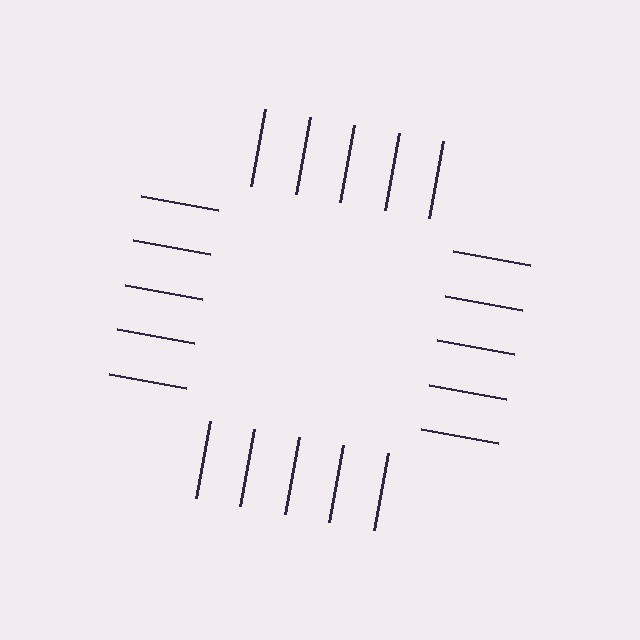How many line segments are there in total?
20 — 5 along each of the 4 edges.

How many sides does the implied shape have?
4 sides — the line-ends trace a square.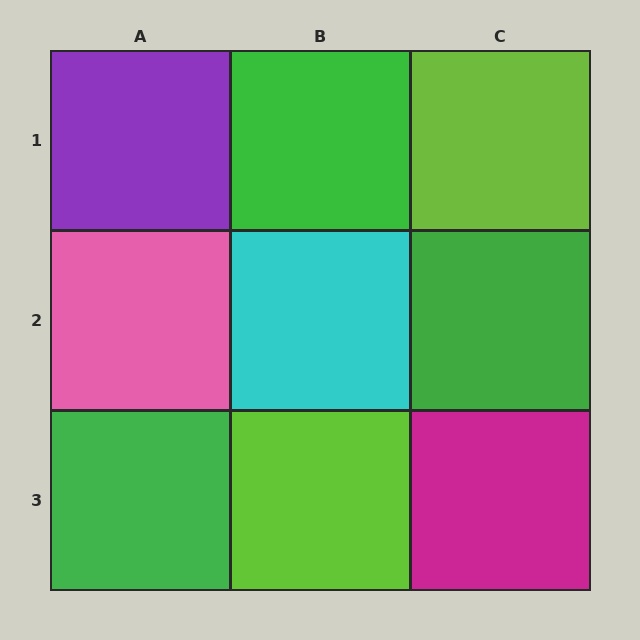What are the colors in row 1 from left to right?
Purple, green, lime.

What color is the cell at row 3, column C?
Magenta.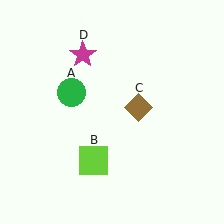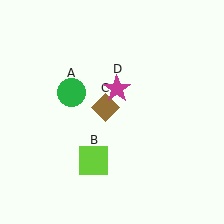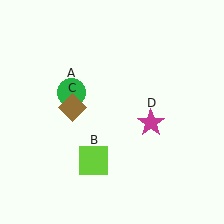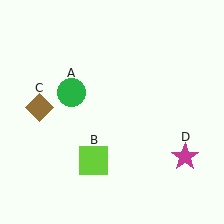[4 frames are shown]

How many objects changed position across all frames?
2 objects changed position: brown diamond (object C), magenta star (object D).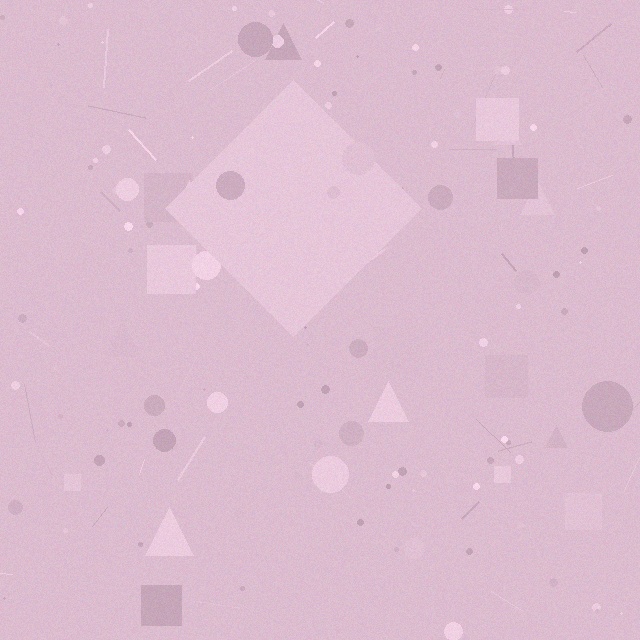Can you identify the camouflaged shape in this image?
The camouflaged shape is a diamond.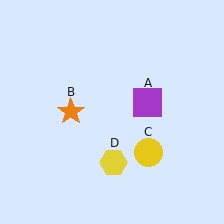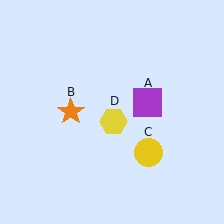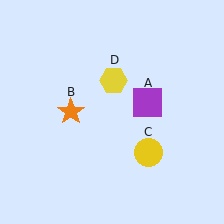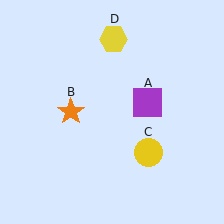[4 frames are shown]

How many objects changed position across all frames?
1 object changed position: yellow hexagon (object D).